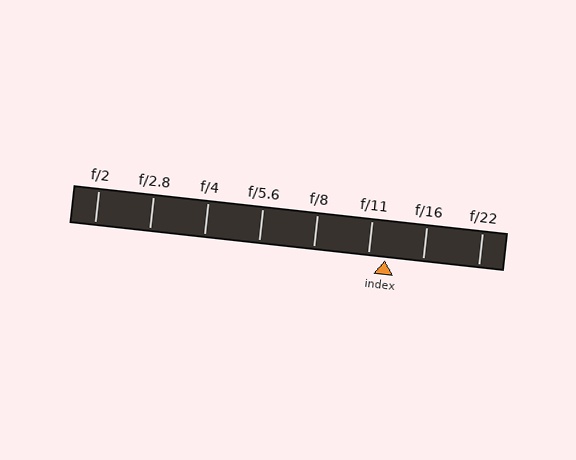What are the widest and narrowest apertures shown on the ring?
The widest aperture shown is f/2 and the narrowest is f/22.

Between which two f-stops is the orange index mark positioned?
The index mark is between f/11 and f/16.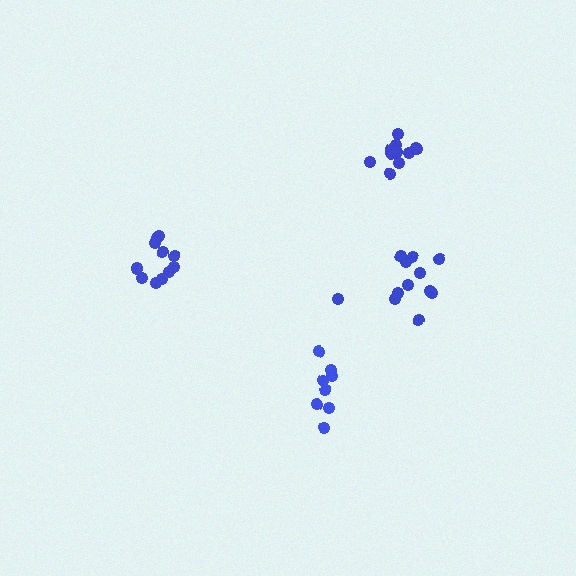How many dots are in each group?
Group 1: 12 dots, Group 2: 12 dots, Group 3: 12 dots, Group 4: 9 dots (45 total).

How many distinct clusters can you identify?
There are 4 distinct clusters.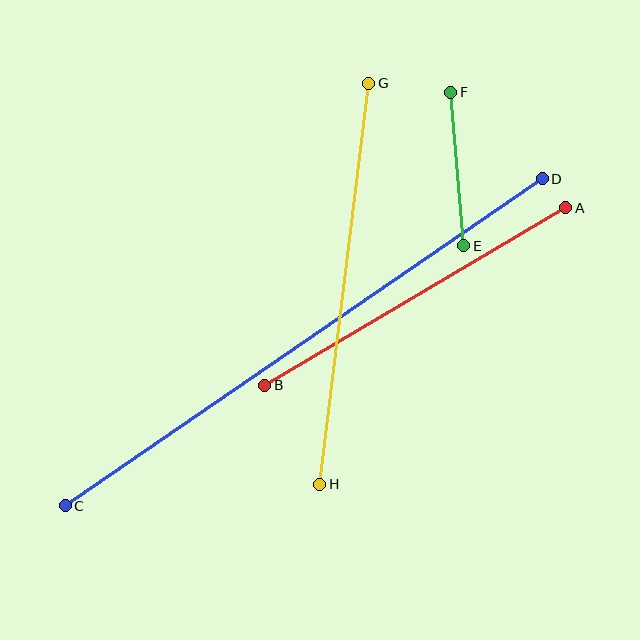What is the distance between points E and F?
The distance is approximately 154 pixels.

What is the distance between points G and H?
The distance is approximately 404 pixels.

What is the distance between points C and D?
The distance is approximately 578 pixels.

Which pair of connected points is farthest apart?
Points C and D are farthest apart.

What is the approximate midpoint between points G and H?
The midpoint is at approximately (344, 284) pixels.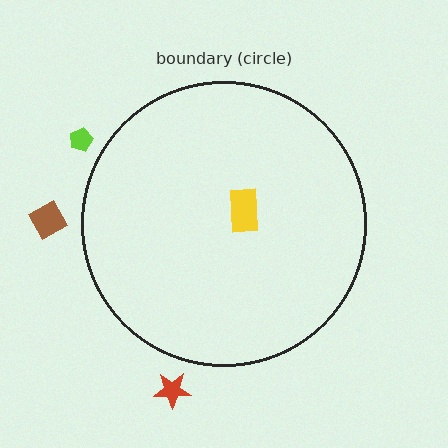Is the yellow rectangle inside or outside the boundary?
Inside.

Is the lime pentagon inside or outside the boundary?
Outside.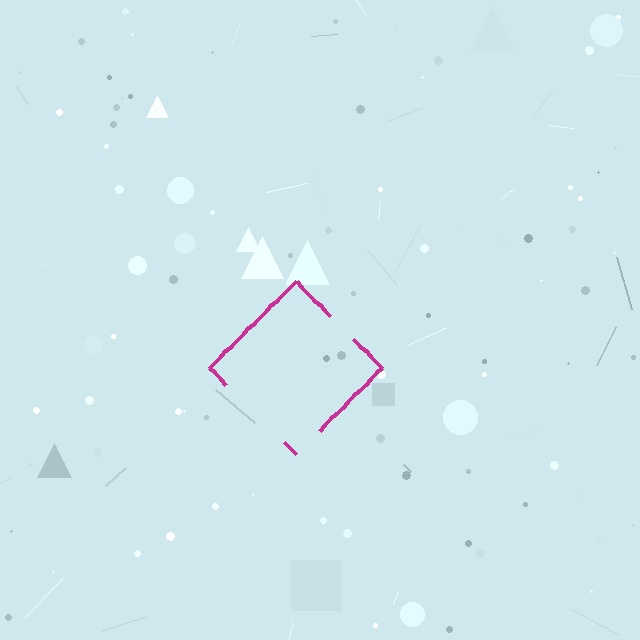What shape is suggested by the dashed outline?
The dashed outline suggests a diamond.